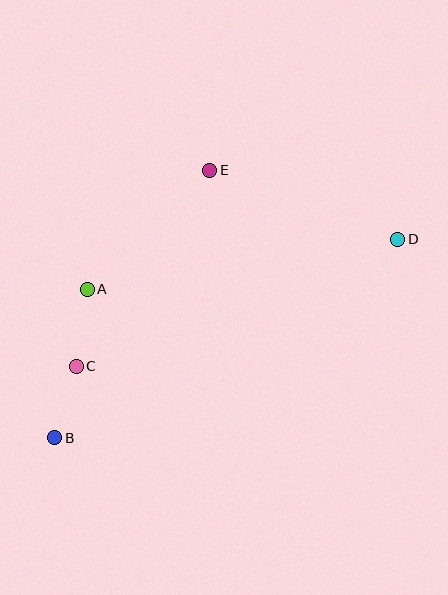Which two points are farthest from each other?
Points B and D are farthest from each other.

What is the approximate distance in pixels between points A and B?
The distance between A and B is approximately 152 pixels.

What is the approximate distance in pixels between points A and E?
The distance between A and E is approximately 171 pixels.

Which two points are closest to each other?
Points B and C are closest to each other.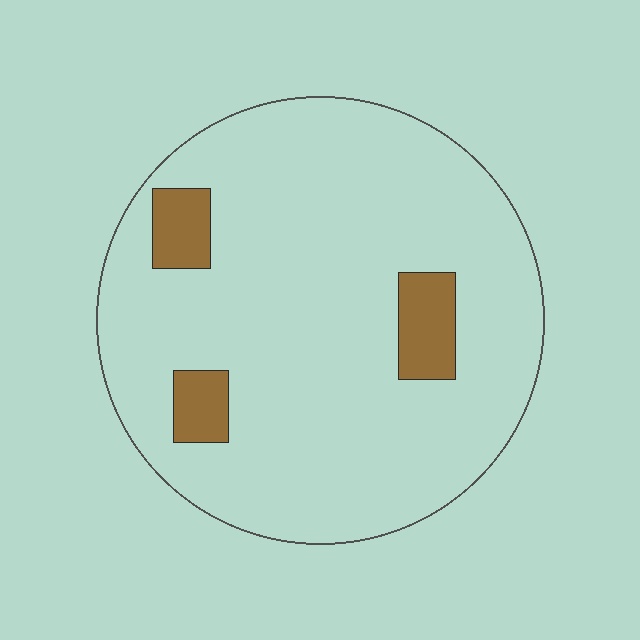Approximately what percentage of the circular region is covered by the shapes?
Approximately 10%.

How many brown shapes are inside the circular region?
3.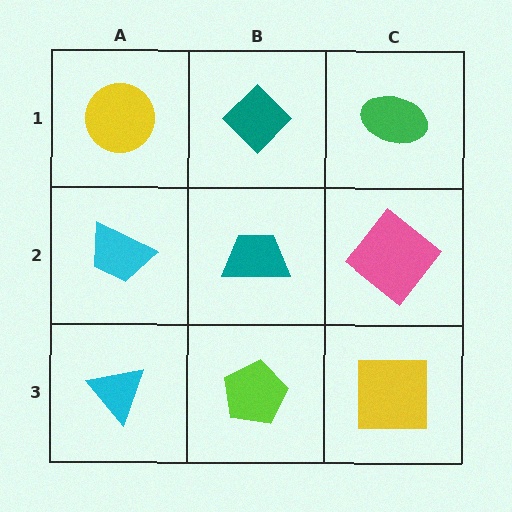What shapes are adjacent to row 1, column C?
A pink diamond (row 2, column C), a teal diamond (row 1, column B).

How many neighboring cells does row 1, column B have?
3.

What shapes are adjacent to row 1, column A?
A cyan trapezoid (row 2, column A), a teal diamond (row 1, column B).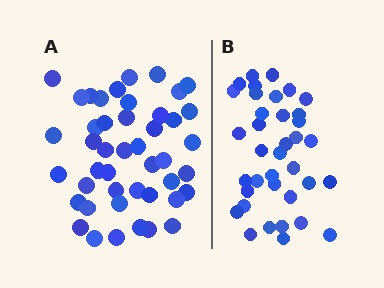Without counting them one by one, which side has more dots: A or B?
Region A (the left region) has more dots.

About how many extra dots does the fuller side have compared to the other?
Region A has roughly 8 or so more dots than region B.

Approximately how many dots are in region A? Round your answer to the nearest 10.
About 40 dots. (The exact count is 45, which rounds to 40.)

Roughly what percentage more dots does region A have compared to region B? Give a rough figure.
About 20% more.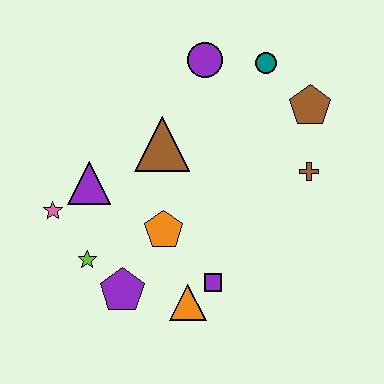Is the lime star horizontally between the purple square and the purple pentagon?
No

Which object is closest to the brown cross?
The brown pentagon is closest to the brown cross.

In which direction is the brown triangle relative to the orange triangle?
The brown triangle is above the orange triangle.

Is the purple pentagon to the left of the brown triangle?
Yes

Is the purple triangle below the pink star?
No